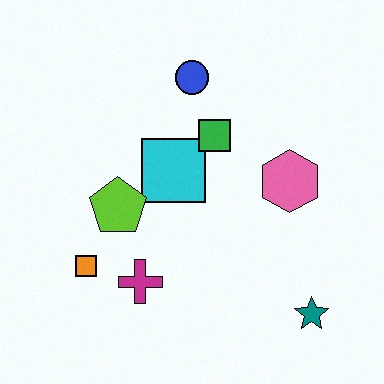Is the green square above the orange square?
Yes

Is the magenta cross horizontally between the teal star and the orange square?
Yes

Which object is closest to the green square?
The cyan square is closest to the green square.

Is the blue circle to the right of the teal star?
No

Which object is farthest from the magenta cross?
The blue circle is farthest from the magenta cross.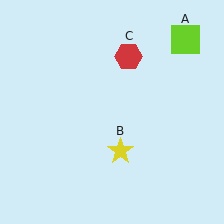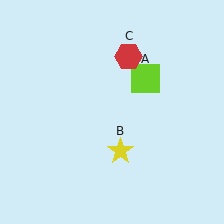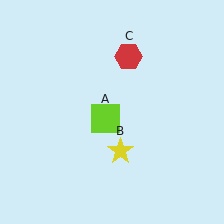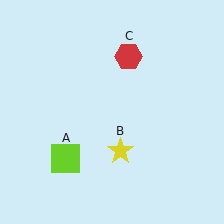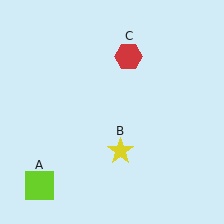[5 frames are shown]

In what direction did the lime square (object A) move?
The lime square (object A) moved down and to the left.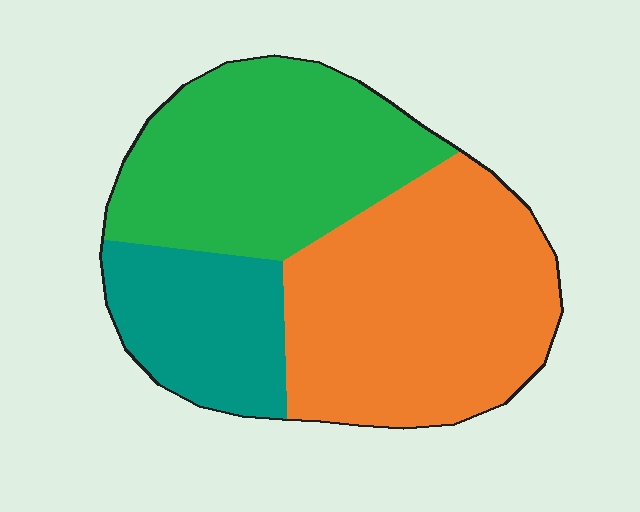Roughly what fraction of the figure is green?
Green covers about 35% of the figure.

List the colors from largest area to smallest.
From largest to smallest: orange, green, teal.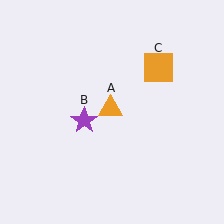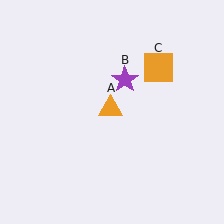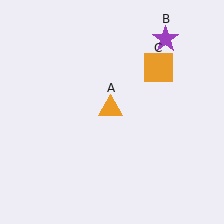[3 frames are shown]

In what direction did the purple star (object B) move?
The purple star (object B) moved up and to the right.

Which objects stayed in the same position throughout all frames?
Orange triangle (object A) and orange square (object C) remained stationary.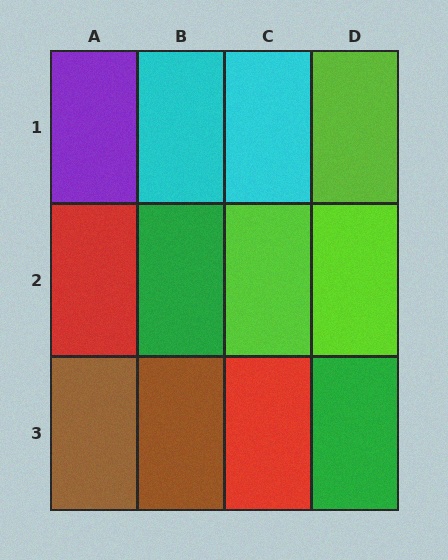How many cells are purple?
1 cell is purple.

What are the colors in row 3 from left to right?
Brown, brown, red, green.